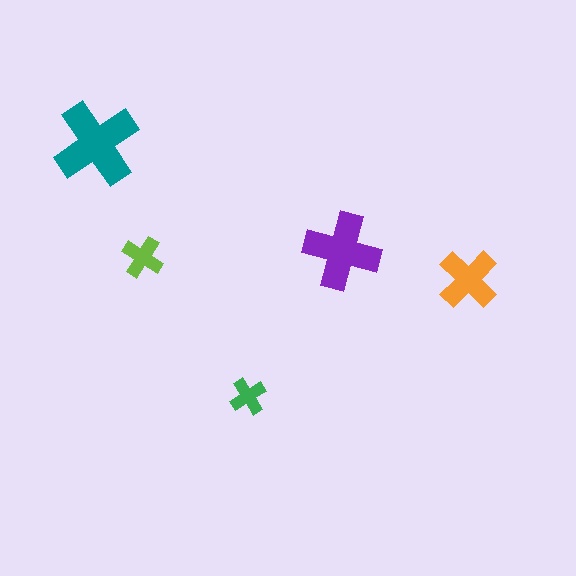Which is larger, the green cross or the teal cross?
The teal one.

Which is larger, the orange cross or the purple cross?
The purple one.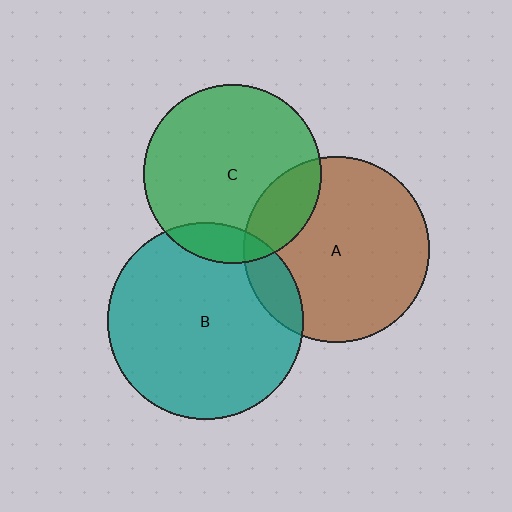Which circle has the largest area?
Circle B (teal).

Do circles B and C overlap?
Yes.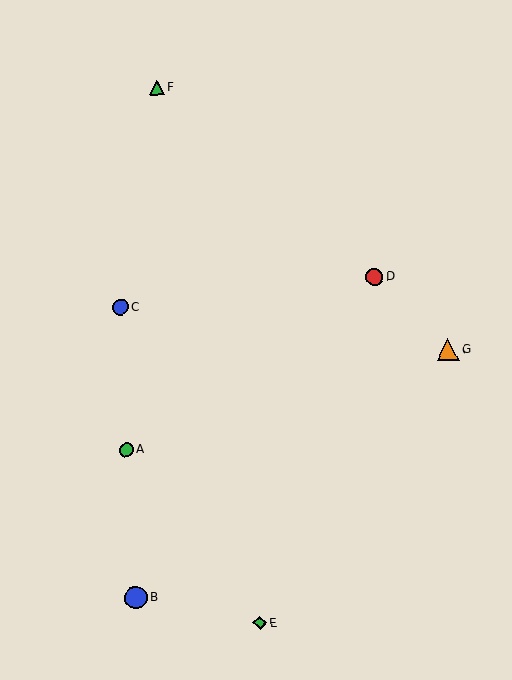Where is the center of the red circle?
The center of the red circle is at (375, 277).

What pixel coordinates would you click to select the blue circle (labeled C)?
Click at (120, 307) to select the blue circle C.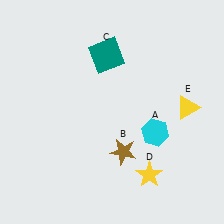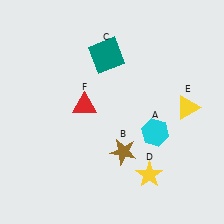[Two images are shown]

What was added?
A red triangle (F) was added in Image 2.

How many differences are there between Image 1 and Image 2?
There is 1 difference between the two images.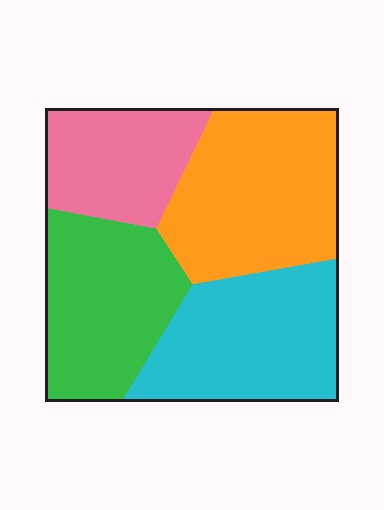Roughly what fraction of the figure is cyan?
Cyan takes up about one quarter (1/4) of the figure.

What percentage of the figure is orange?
Orange covers 30% of the figure.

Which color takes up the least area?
Pink, at roughly 20%.